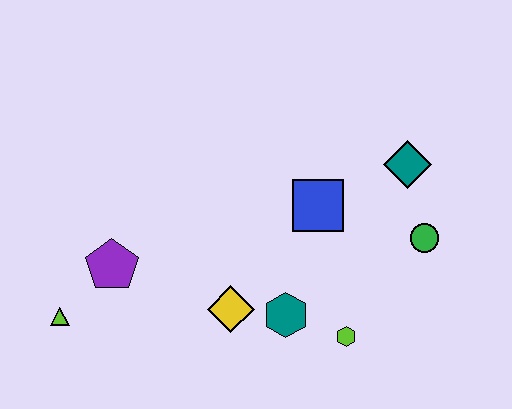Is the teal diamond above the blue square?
Yes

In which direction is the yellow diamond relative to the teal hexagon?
The yellow diamond is to the left of the teal hexagon.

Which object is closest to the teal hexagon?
The yellow diamond is closest to the teal hexagon.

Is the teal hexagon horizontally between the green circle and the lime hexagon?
No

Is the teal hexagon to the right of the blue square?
No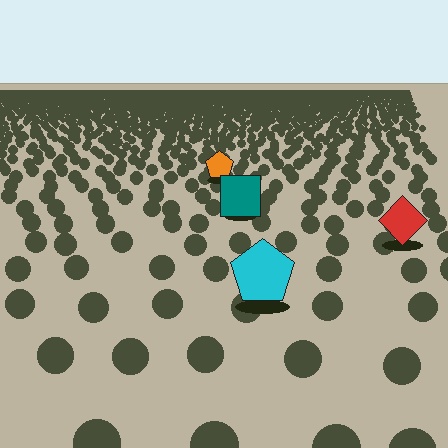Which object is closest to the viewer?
The cyan pentagon is closest. The texture marks near it are larger and more spread out.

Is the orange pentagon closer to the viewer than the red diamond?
No. The red diamond is closer — you can tell from the texture gradient: the ground texture is coarser near it.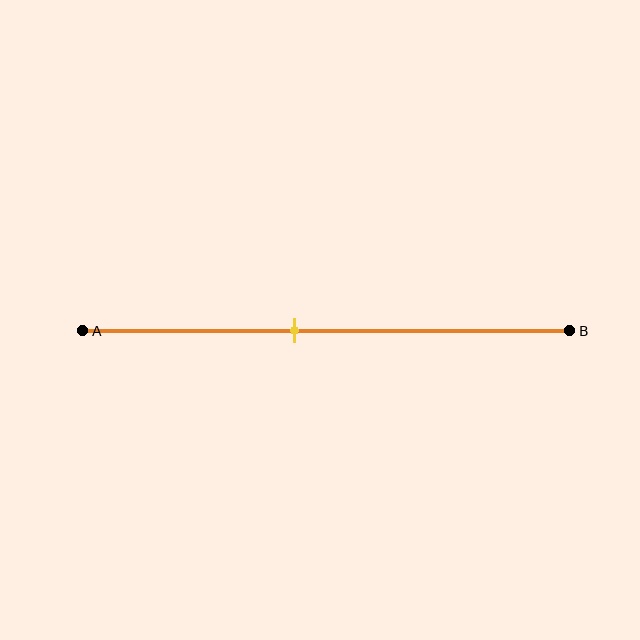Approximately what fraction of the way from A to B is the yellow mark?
The yellow mark is approximately 45% of the way from A to B.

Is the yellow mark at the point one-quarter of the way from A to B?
No, the mark is at about 45% from A, not at the 25% one-quarter point.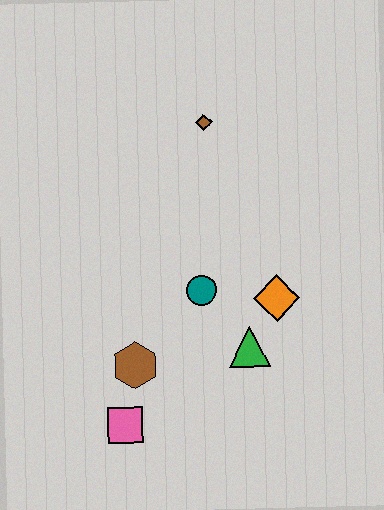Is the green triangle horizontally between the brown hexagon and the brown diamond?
No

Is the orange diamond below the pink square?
No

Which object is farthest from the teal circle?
The brown diamond is farthest from the teal circle.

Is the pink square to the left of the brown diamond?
Yes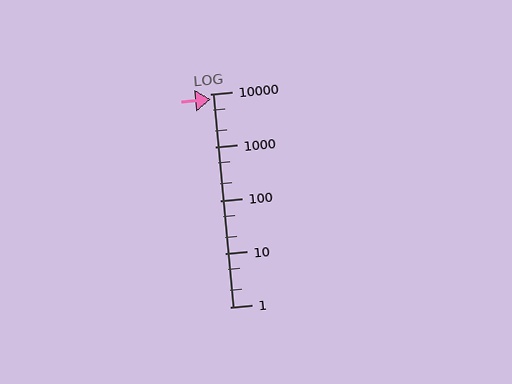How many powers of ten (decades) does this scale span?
The scale spans 4 decades, from 1 to 10000.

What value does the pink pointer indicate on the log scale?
The pointer indicates approximately 7800.